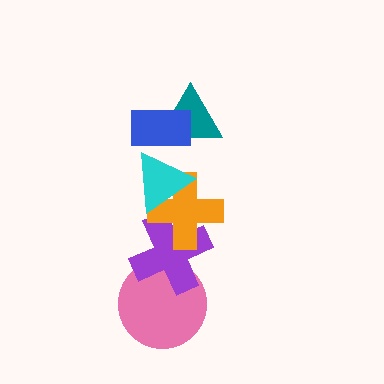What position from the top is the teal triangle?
The teal triangle is 2nd from the top.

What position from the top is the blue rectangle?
The blue rectangle is 1st from the top.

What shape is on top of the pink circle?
The purple cross is on top of the pink circle.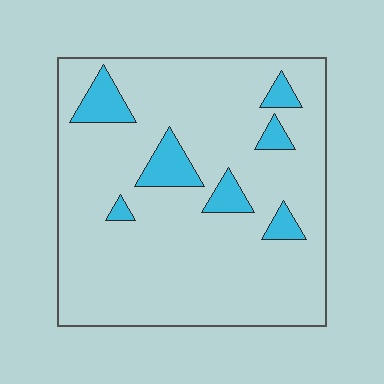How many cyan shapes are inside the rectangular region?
7.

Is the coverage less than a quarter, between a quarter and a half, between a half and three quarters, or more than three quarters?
Less than a quarter.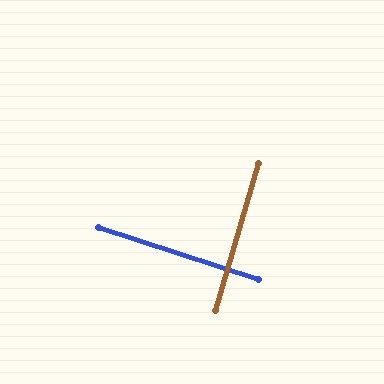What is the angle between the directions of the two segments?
Approximately 89 degrees.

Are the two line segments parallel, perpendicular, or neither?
Perpendicular — they meet at approximately 89°.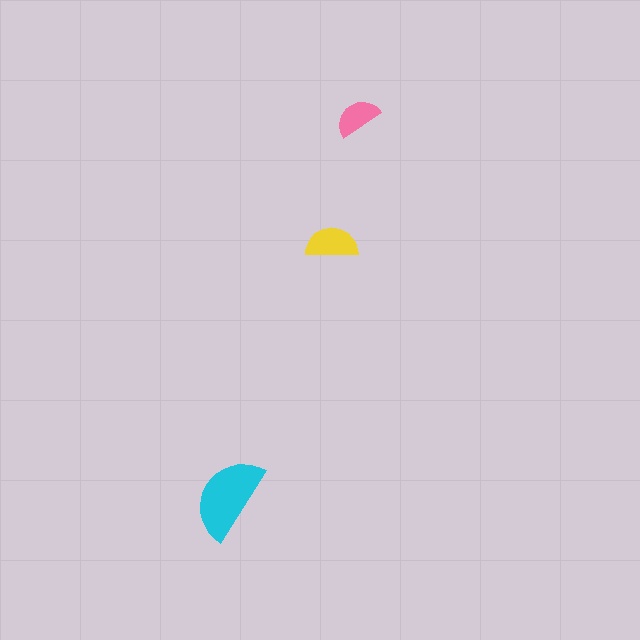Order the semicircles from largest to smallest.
the cyan one, the yellow one, the pink one.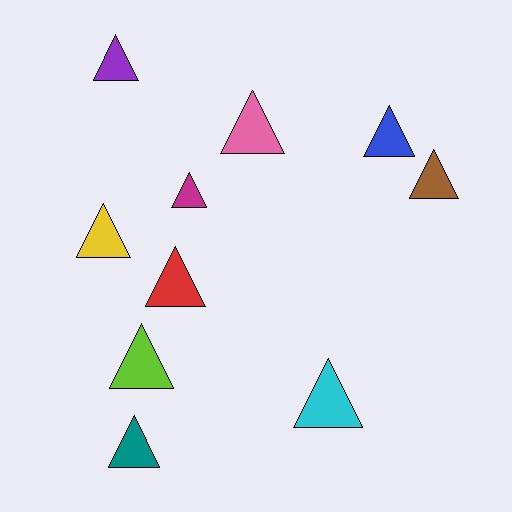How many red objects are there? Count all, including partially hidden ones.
There is 1 red object.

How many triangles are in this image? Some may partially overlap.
There are 10 triangles.